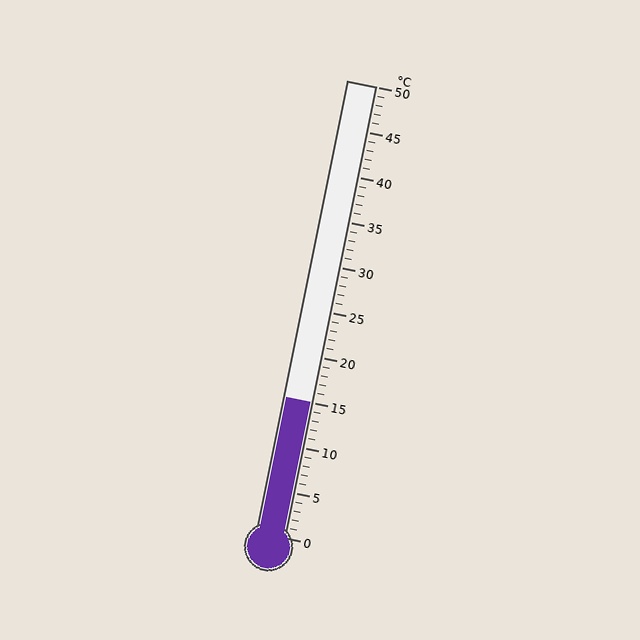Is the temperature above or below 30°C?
The temperature is below 30°C.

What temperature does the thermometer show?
The thermometer shows approximately 15°C.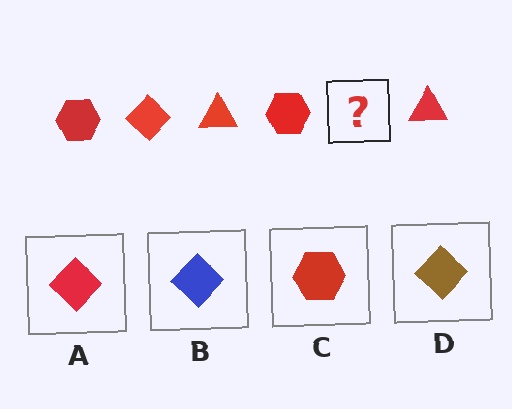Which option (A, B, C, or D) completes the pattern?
A.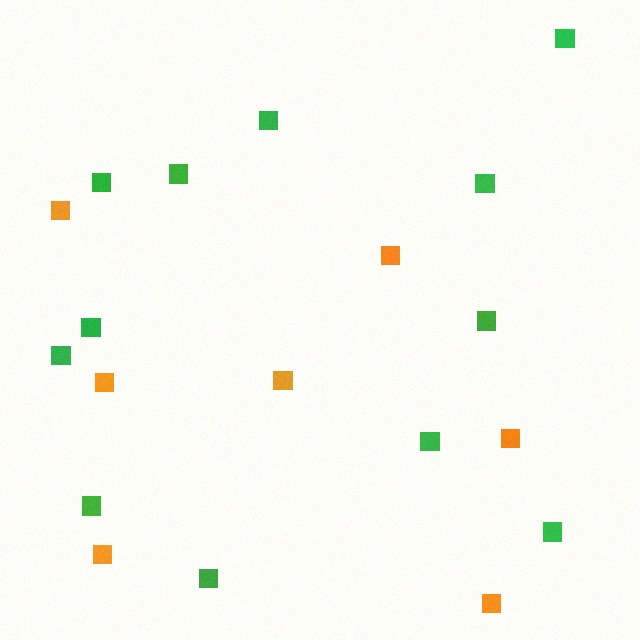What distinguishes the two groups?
There are 2 groups: one group of green squares (12) and one group of orange squares (7).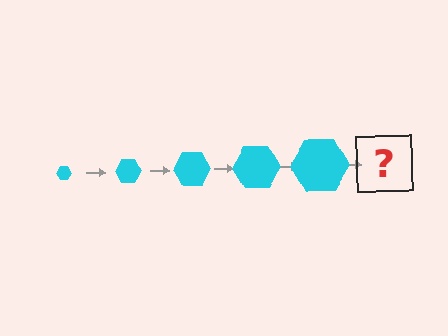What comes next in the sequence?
The next element should be a cyan hexagon, larger than the previous one.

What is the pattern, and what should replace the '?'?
The pattern is that the hexagon gets progressively larger each step. The '?' should be a cyan hexagon, larger than the previous one.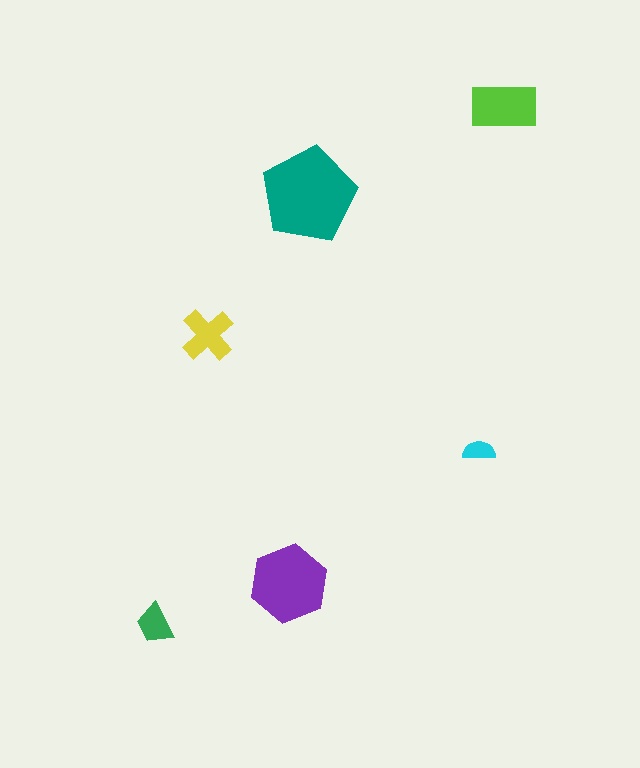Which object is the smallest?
The cyan semicircle.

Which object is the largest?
The teal pentagon.